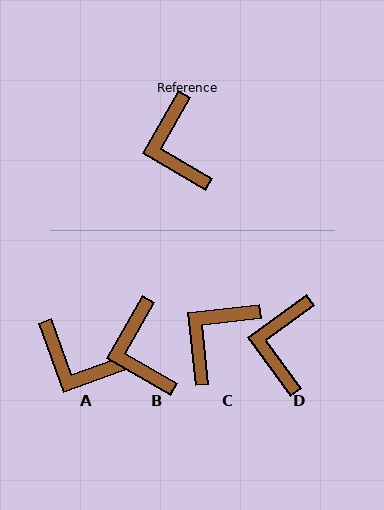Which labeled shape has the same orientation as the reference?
B.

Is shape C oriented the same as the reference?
No, it is off by about 54 degrees.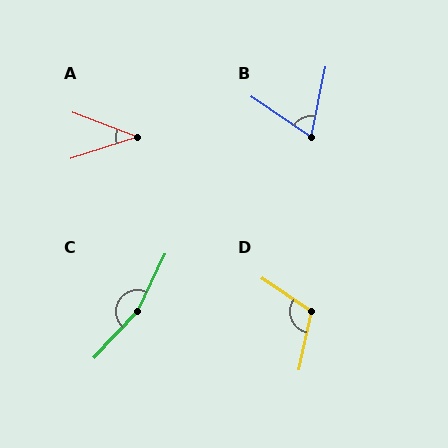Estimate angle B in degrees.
Approximately 67 degrees.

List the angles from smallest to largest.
A (38°), B (67°), D (113°), C (162°).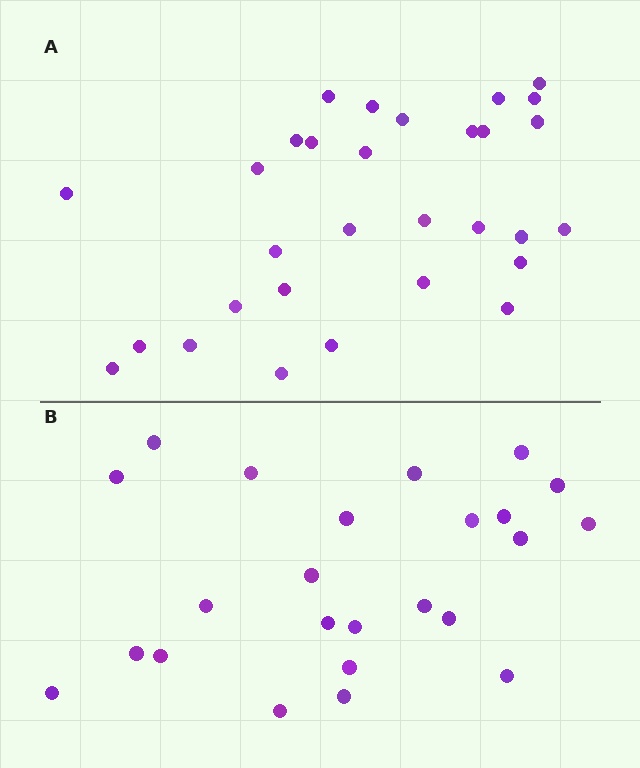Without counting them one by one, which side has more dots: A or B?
Region A (the top region) has more dots.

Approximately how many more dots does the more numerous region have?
Region A has about 6 more dots than region B.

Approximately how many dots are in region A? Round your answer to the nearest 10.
About 30 dots.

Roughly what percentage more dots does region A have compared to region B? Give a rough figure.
About 25% more.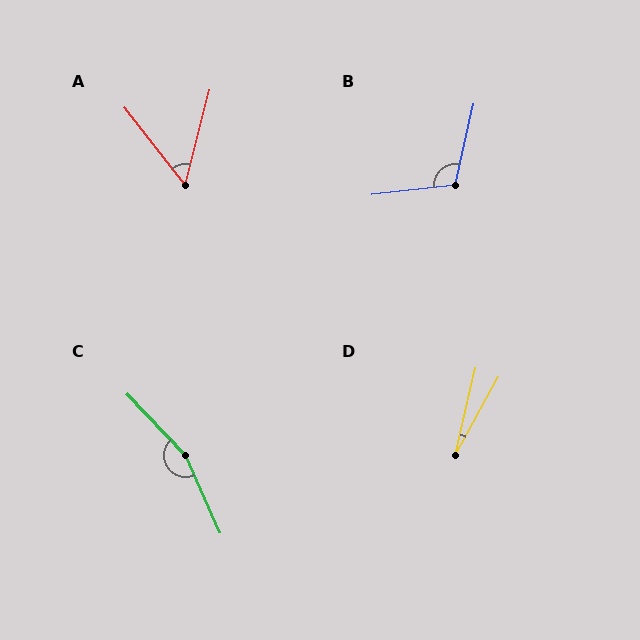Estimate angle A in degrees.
Approximately 52 degrees.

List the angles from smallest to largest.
D (16°), A (52°), B (109°), C (161°).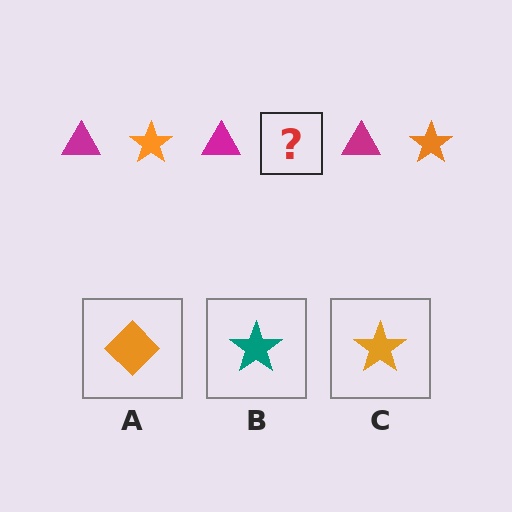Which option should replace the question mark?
Option C.